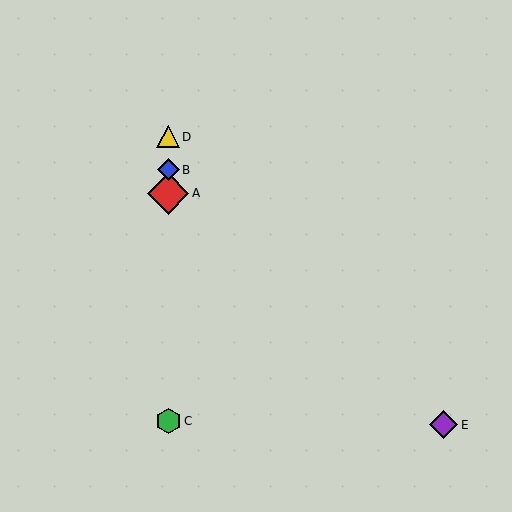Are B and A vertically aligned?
Yes, both are at x≈168.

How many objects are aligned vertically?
4 objects (A, B, C, D) are aligned vertically.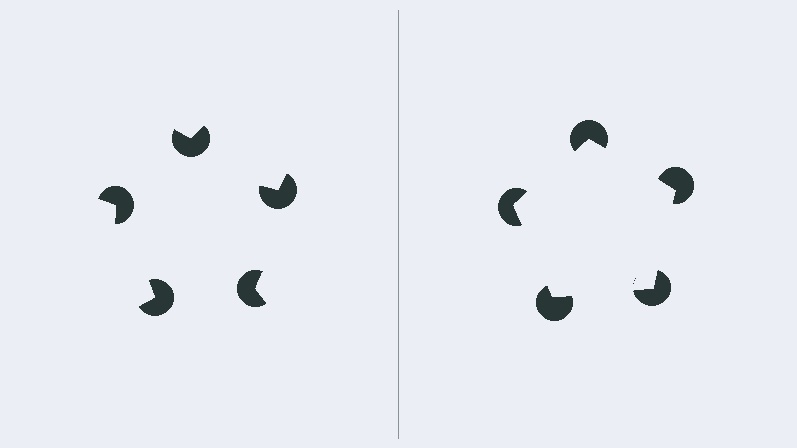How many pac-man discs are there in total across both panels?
10 — 5 on each side.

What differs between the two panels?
The pac-man discs are positioned identically on both sides; only the wedge orientations differ. On the right they align to a pentagon; on the left they are misaligned.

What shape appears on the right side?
An illusory pentagon.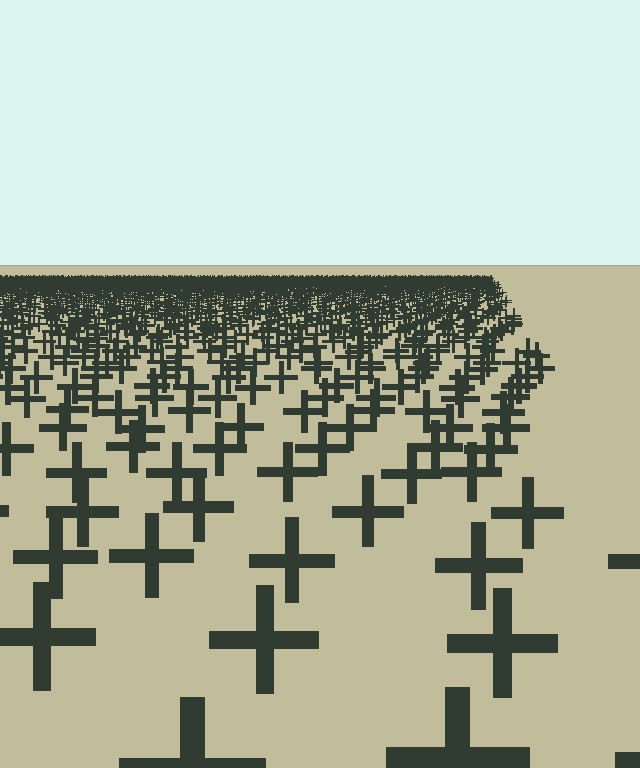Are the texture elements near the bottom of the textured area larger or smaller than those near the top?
Larger. Near the bottom, elements are closer to the viewer and appear at a bigger on-screen size.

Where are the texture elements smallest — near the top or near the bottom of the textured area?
Near the top.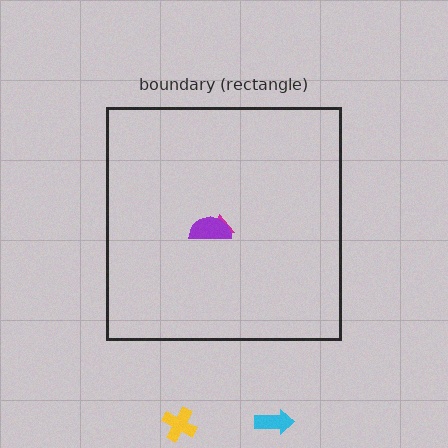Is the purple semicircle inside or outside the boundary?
Inside.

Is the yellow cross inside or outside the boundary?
Outside.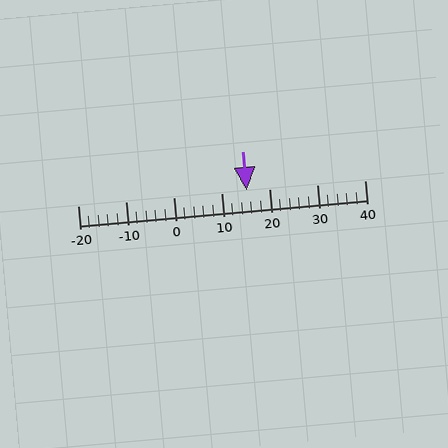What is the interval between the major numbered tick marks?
The major tick marks are spaced 10 units apart.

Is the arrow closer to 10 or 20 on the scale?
The arrow is closer to 20.